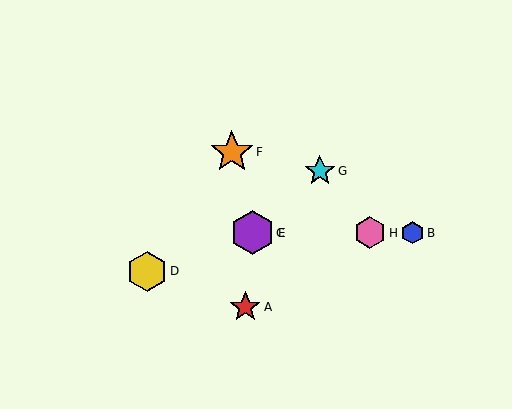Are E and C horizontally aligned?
Yes, both are at y≈233.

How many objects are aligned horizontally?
4 objects (B, C, E, H) are aligned horizontally.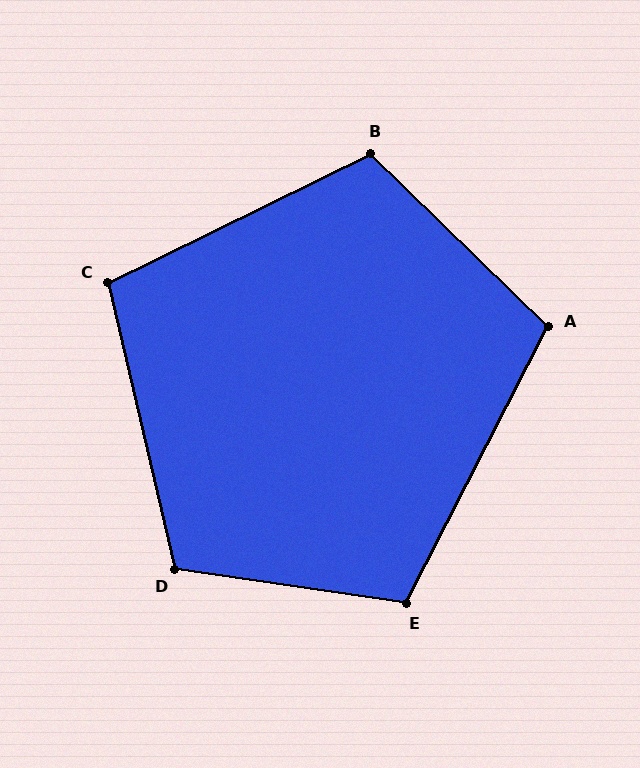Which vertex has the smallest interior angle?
C, at approximately 103 degrees.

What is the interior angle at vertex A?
Approximately 107 degrees (obtuse).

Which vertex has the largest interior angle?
D, at approximately 111 degrees.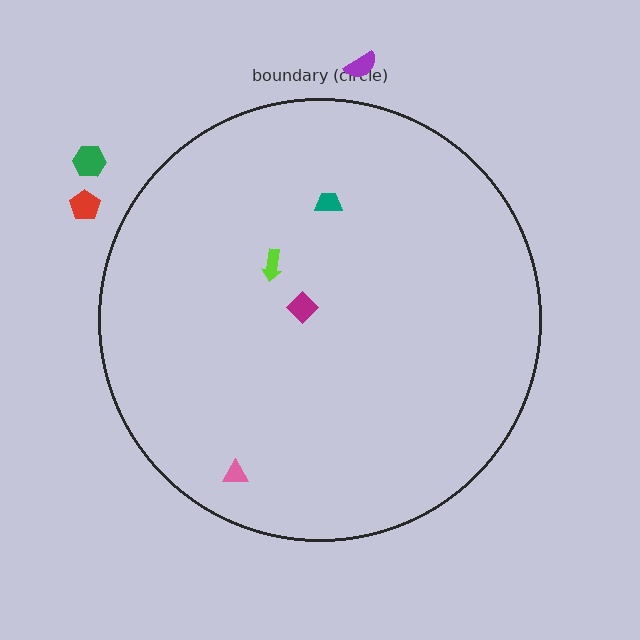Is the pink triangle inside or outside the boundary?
Inside.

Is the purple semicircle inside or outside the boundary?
Outside.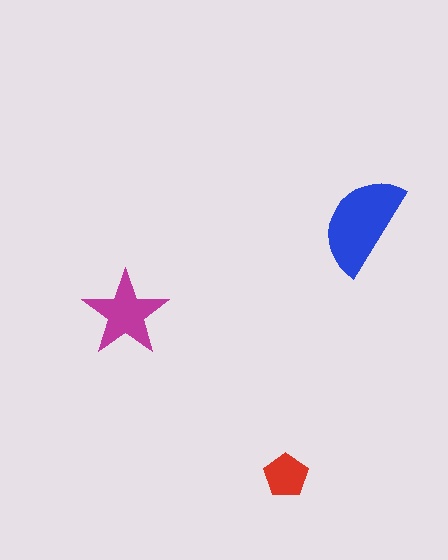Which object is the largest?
The blue semicircle.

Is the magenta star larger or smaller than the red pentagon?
Larger.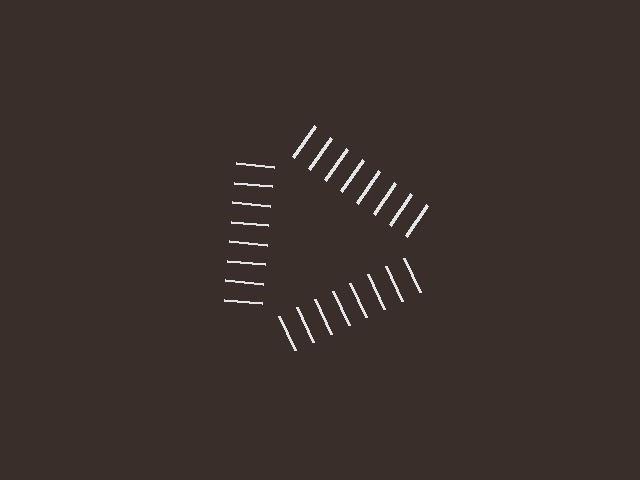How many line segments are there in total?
24 — 8 along each of the 3 edges.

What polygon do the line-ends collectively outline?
An illusory triangle — the line segments terminate on its edges but no continuous stroke is drawn.